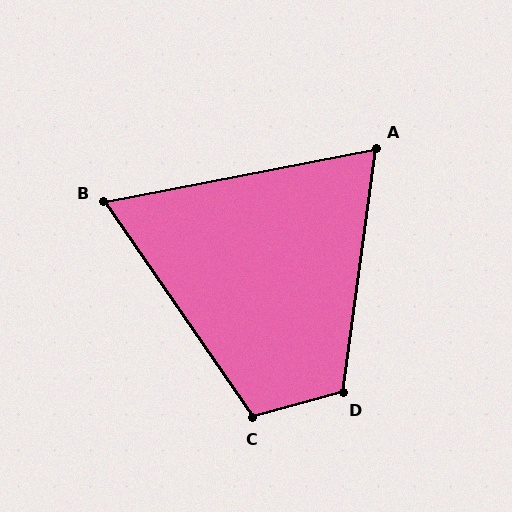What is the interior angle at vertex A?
Approximately 71 degrees (acute).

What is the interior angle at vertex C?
Approximately 109 degrees (obtuse).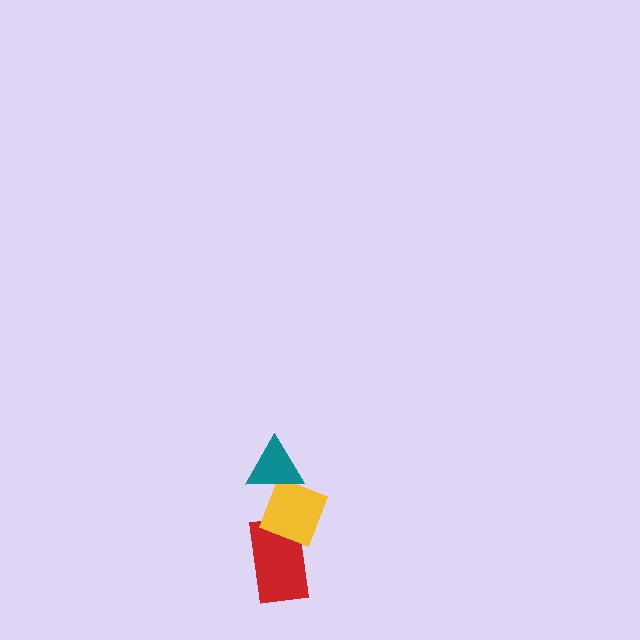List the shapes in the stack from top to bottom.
From top to bottom: the teal triangle, the yellow diamond, the red rectangle.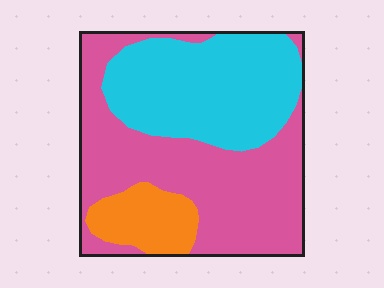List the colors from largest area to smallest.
From largest to smallest: pink, cyan, orange.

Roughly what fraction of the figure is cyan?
Cyan takes up between a third and a half of the figure.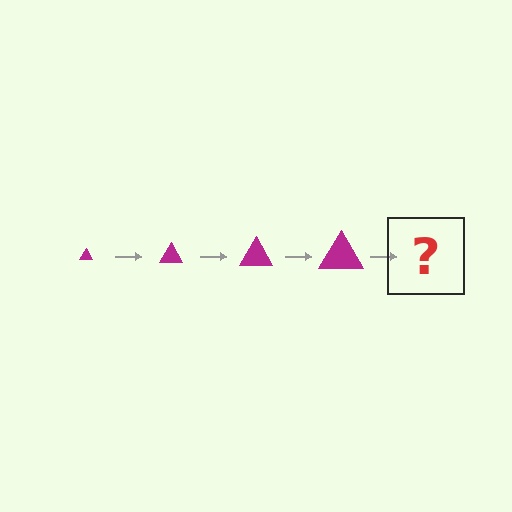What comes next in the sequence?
The next element should be a magenta triangle, larger than the previous one.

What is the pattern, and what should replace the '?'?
The pattern is that the triangle gets progressively larger each step. The '?' should be a magenta triangle, larger than the previous one.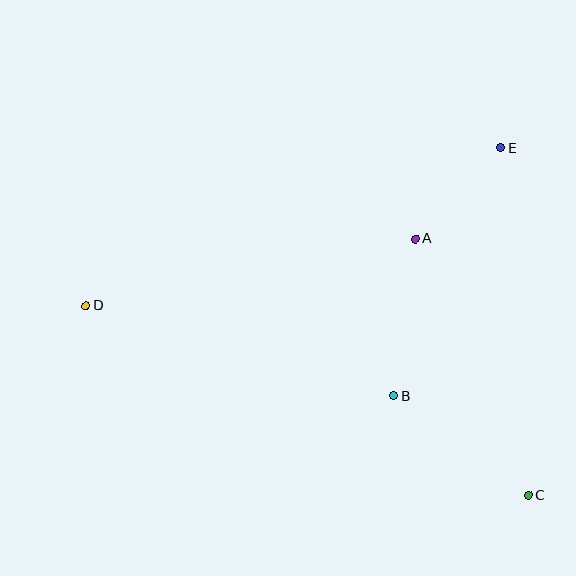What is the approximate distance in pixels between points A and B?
The distance between A and B is approximately 159 pixels.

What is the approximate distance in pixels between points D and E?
The distance between D and E is approximately 444 pixels.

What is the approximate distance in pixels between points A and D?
The distance between A and D is approximately 336 pixels.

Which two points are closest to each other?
Points A and E are closest to each other.